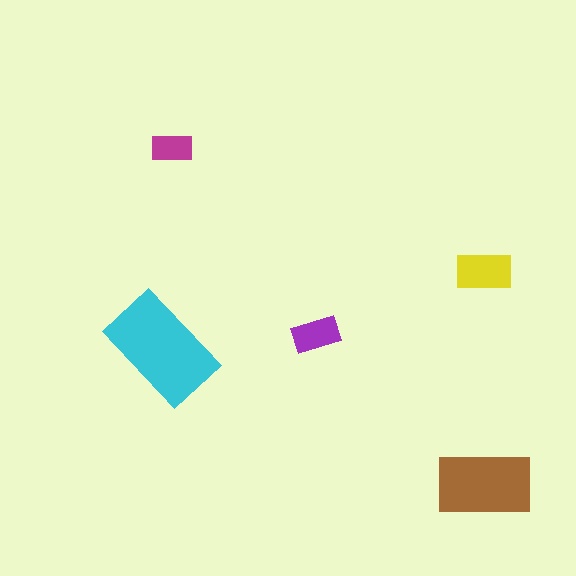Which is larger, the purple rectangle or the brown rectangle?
The brown one.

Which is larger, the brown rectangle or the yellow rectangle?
The brown one.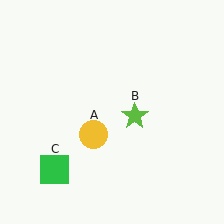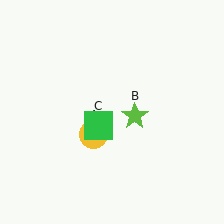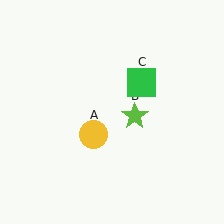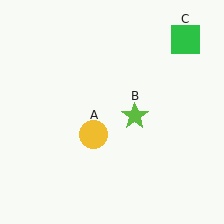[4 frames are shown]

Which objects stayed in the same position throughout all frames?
Yellow circle (object A) and lime star (object B) remained stationary.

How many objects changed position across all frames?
1 object changed position: green square (object C).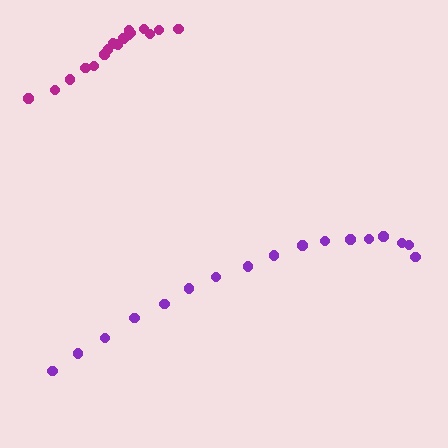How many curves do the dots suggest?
There are 2 distinct paths.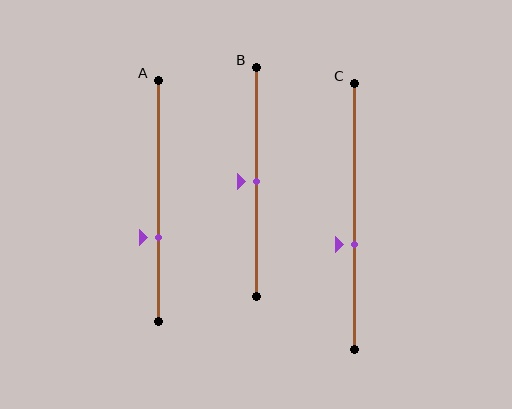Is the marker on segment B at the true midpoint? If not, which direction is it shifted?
Yes, the marker on segment B is at the true midpoint.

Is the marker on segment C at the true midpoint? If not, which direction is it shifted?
No, the marker on segment C is shifted downward by about 11% of the segment length.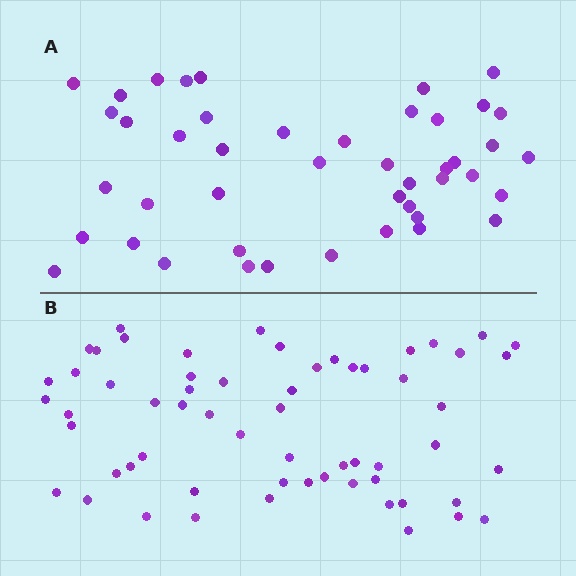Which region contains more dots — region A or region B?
Region B (the bottom region) has more dots.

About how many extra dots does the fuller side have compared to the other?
Region B has approximately 15 more dots than region A.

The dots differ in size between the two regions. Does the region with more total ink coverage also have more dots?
No. Region A has more total ink coverage because its dots are larger, but region B actually contains more individual dots. Total area can be misleading — the number of items is what matters here.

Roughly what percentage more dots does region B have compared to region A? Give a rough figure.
About 35% more.